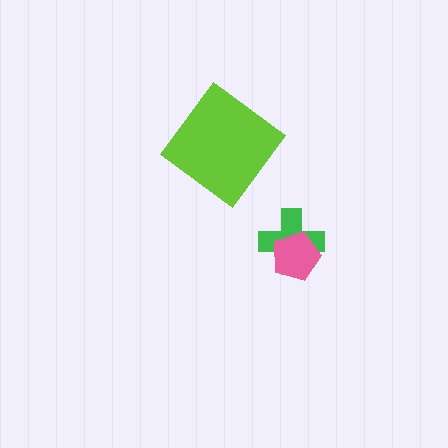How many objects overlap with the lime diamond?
0 objects overlap with the lime diamond.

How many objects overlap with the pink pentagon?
1 object overlaps with the pink pentagon.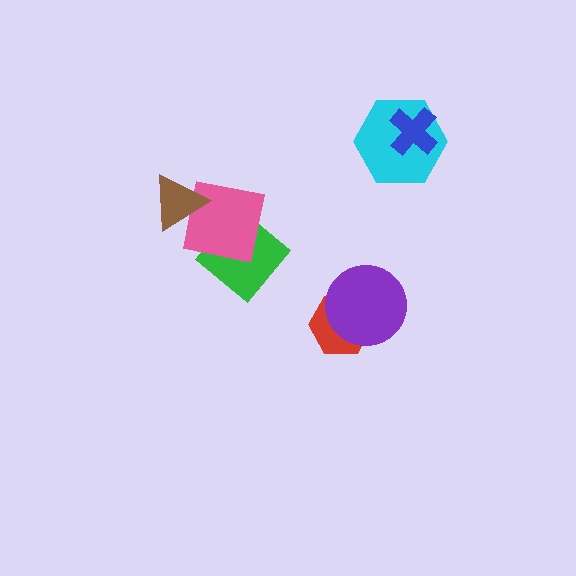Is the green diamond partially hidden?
Yes, it is partially covered by another shape.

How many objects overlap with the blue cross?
1 object overlaps with the blue cross.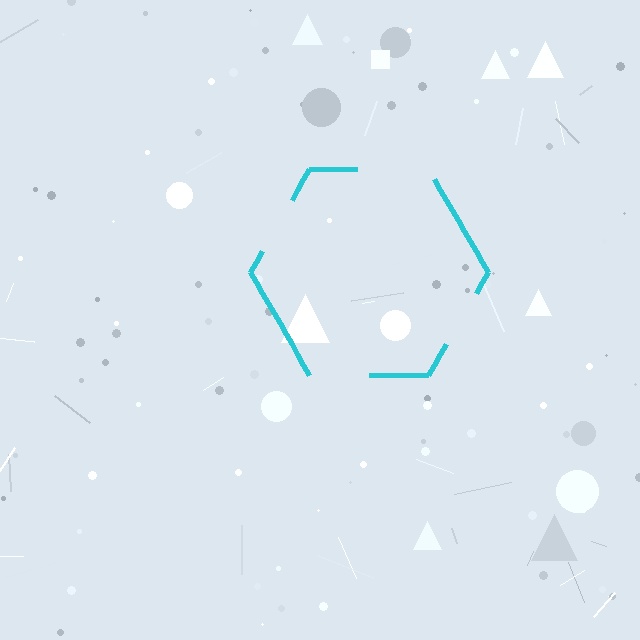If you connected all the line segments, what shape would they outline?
They would outline a hexagon.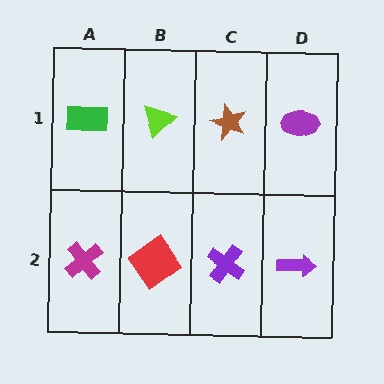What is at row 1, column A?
A green rectangle.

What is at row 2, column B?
A red diamond.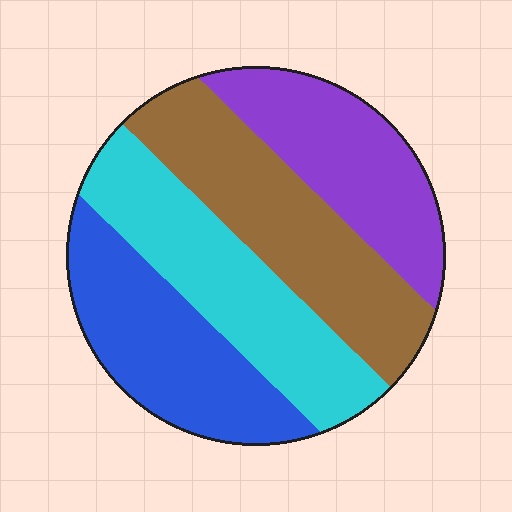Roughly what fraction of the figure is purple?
Purple covers 22% of the figure.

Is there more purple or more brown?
Brown.